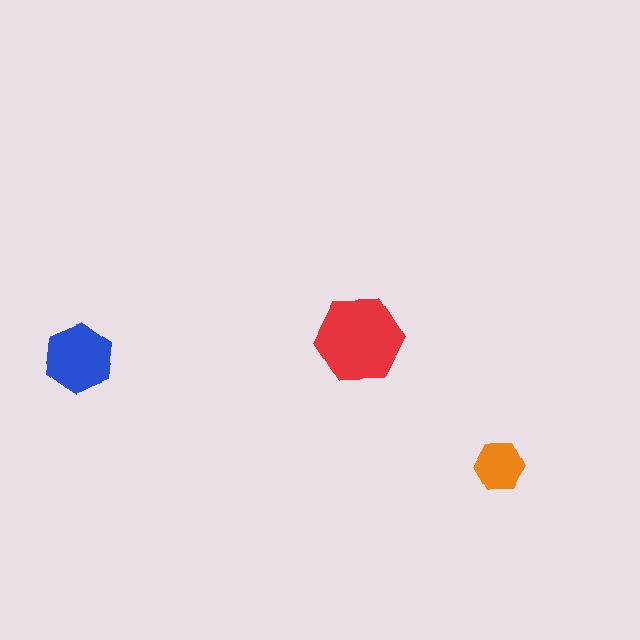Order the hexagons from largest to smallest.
the red one, the blue one, the orange one.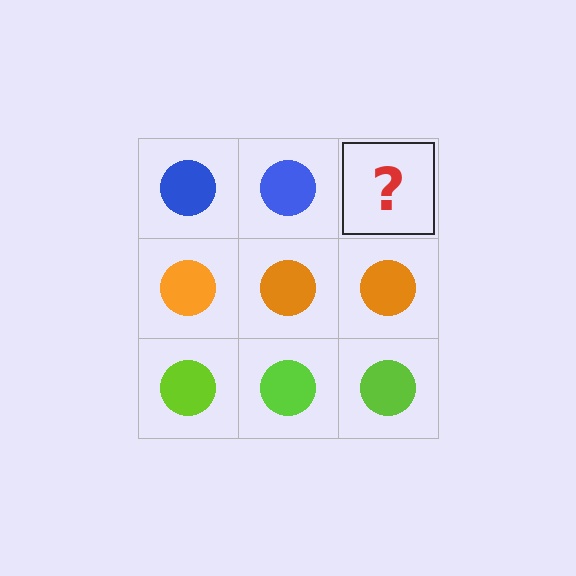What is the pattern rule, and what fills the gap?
The rule is that each row has a consistent color. The gap should be filled with a blue circle.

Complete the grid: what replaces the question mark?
The question mark should be replaced with a blue circle.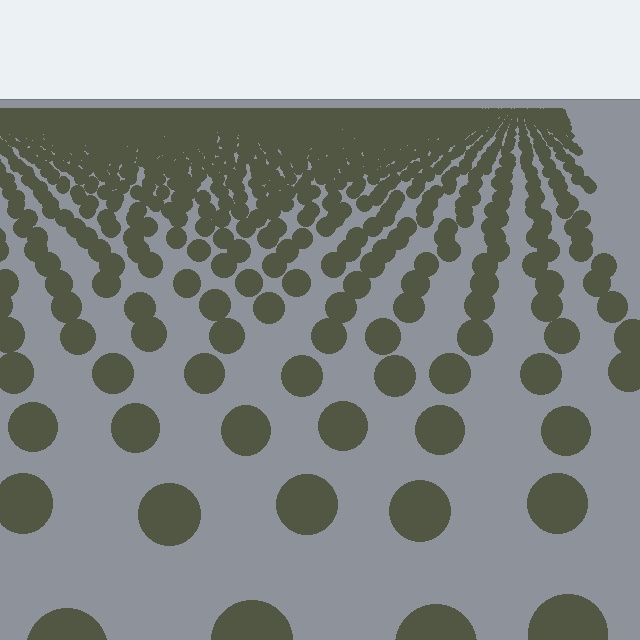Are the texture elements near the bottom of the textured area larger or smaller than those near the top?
Larger. Near the bottom, elements are closer to the viewer and appear at a bigger on-screen size.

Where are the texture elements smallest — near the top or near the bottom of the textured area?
Near the top.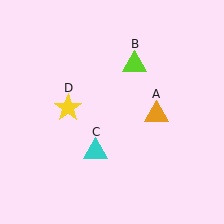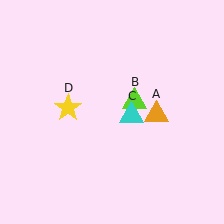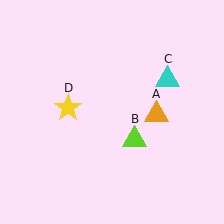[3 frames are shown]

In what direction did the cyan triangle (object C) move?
The cyan triangle (object C) moved up and to the right.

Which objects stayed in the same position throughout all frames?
Orange triangle (object A) and yellow star (object D) remained stationary.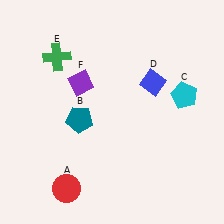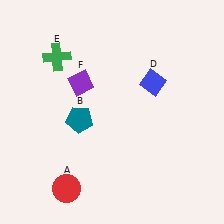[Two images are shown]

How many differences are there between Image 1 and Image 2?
There is 1 difference between the two images.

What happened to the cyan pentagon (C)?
The cyan pentagon (C) was removed in Image 2. It was in the top-right area of Image 1.